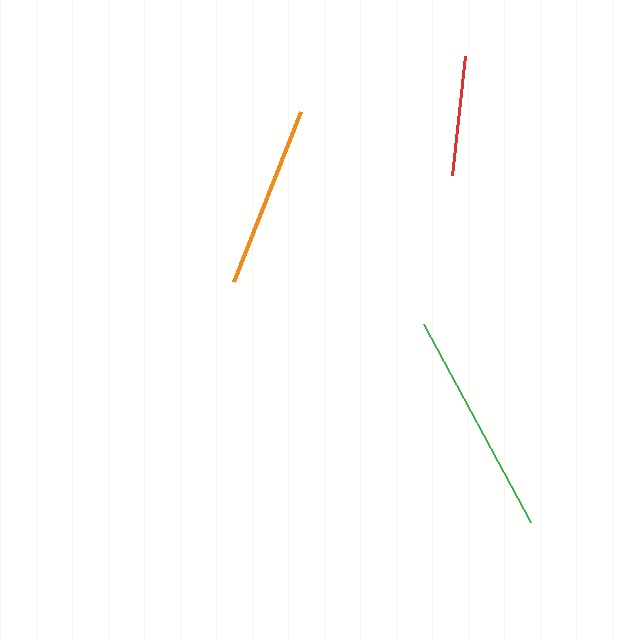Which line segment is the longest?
The green line is the longest at approximately 225 pixels.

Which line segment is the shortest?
The red line is the shortest at approximately 120 pixels.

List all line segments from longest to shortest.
From longest to shortest: green, orange, red.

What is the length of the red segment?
The red segment is approximately 120 pixels long.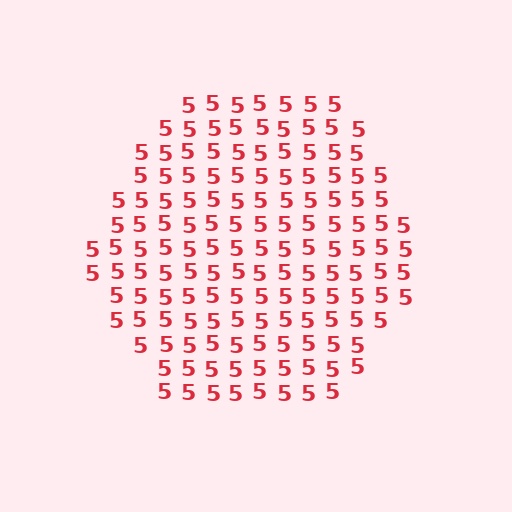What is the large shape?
The large shape is a hexagon.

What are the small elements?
The small elements are digit 5's.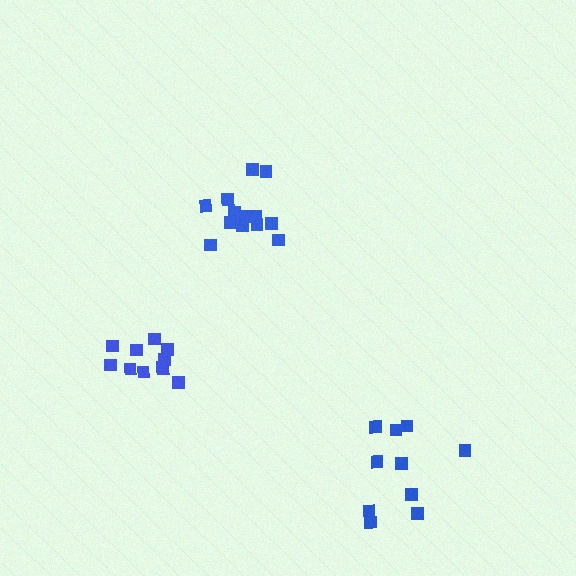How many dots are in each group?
Group 1: 10 dots, Group 2: 11 dots, Group 3: 14 dots (35 total).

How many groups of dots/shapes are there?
There are 3 groups.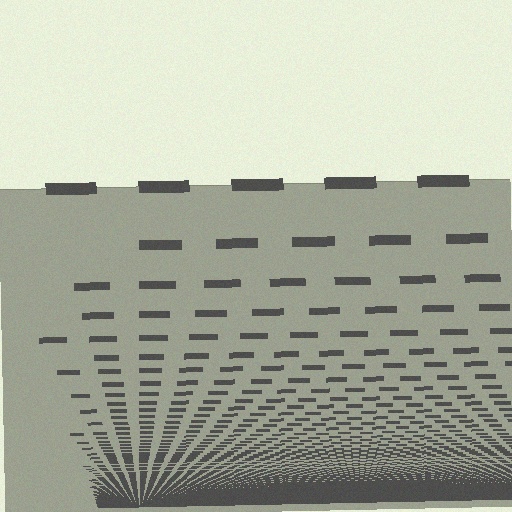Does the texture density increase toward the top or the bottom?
Density increases toward the bottom.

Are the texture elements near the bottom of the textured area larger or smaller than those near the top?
Smaller. The gradient is inverted — elements near the bottom are smaller and denser.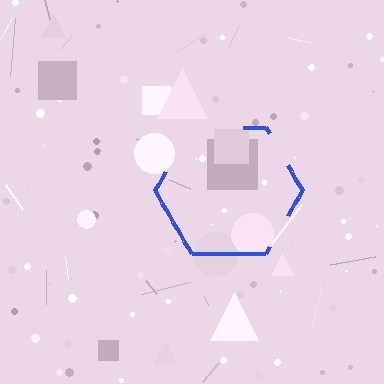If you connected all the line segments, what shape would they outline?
They would outline a hexagon.